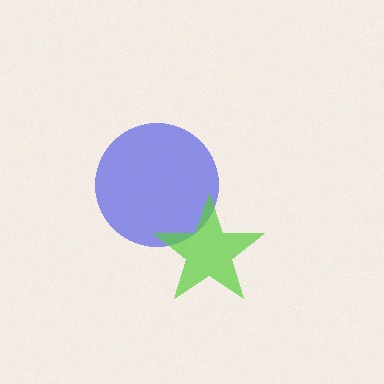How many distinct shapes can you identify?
There are 2 distinct shapes: a blue circle, a lime star.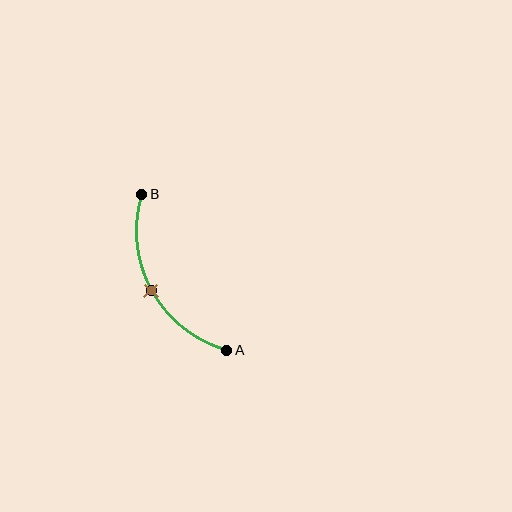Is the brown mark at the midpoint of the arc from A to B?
Yes. The brown mark lies on the arc at equal arc-length from both A and B — it is the arc midpoint.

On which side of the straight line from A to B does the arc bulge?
The arc bulges to the left of the straight line connecting A and B.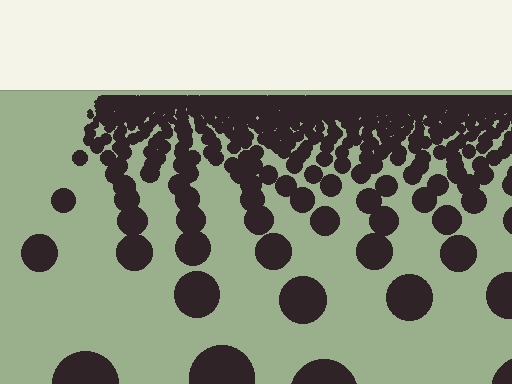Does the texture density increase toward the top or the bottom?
Density increases toward the top.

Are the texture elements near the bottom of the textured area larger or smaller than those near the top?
Larger. Near the bottom, elements are closer to the viewer and appear at a bigger on-screen size.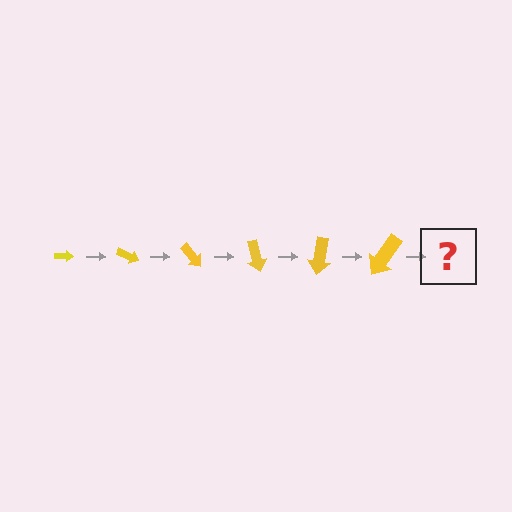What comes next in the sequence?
The next element should be an arrow, larger than the previous one and rotated 150 degrees from the start.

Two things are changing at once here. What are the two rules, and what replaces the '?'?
The two rules are that the arrow grows larger each step and it rotates 25 degrees each step. The '?' should be an arrow, larger than the previous one and rotated 150 degrees from the start.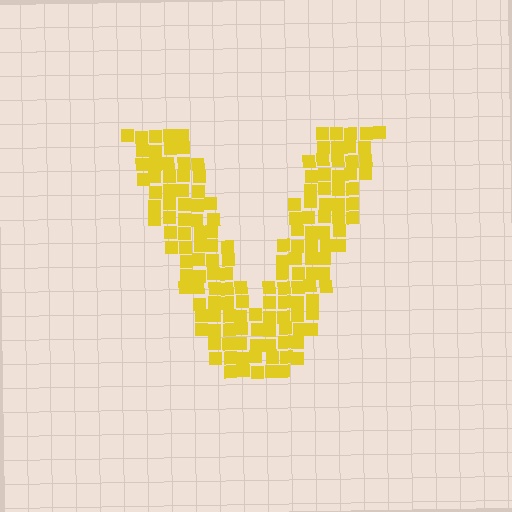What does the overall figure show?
The overall figure shows the letter V.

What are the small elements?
The small elements are squares.